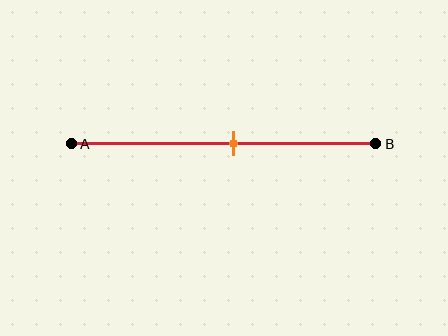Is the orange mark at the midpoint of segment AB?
No, the mark is at about 55% from A, not at the 50% midpoint.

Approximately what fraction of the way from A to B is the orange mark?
The orange mark is approximately 55% of the way from A to B.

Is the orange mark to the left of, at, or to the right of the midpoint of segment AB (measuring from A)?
The orange mark is to the right of the midpoint of segment AB.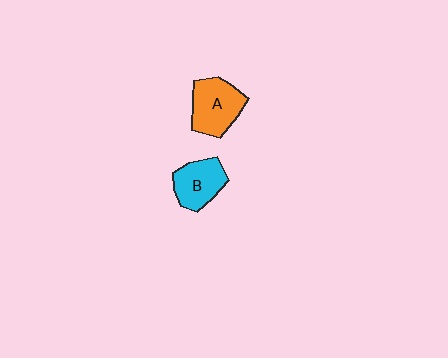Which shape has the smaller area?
Shape B (cyan).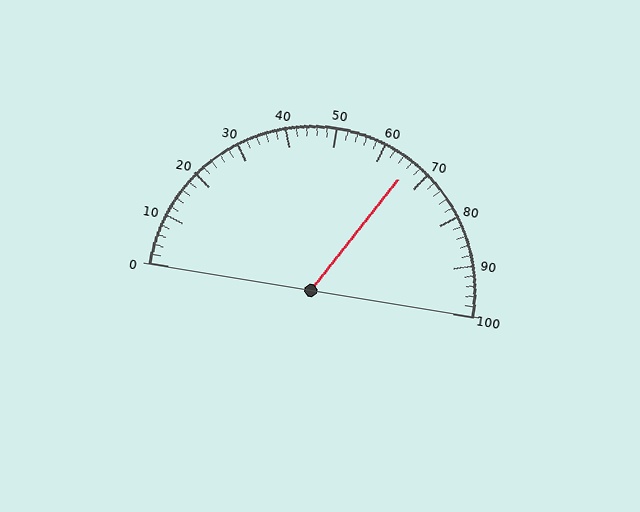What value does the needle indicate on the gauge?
The needle indicates approximately 66.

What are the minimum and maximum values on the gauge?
The gauge ranges from 0 to 100.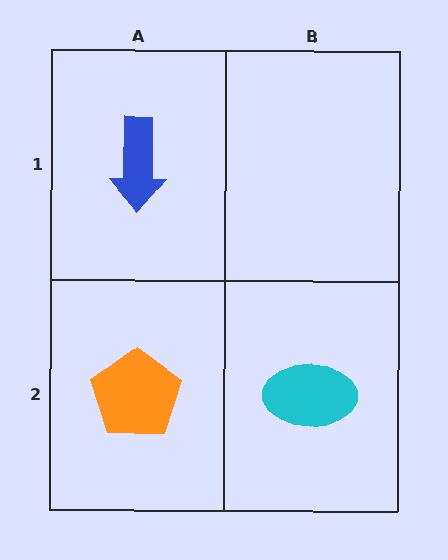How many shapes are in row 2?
2 shapes.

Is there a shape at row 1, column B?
No, that cell is empty.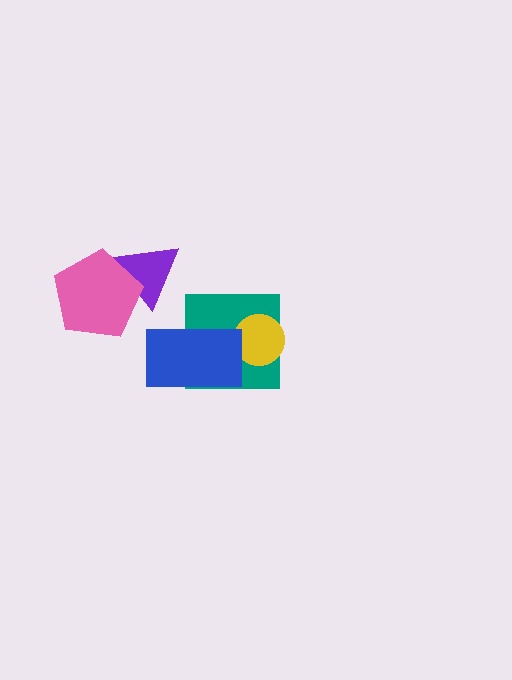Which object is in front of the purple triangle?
The pink pentagon is in front of the purple triangle.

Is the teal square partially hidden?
Yes, it is partially covered by another shape.